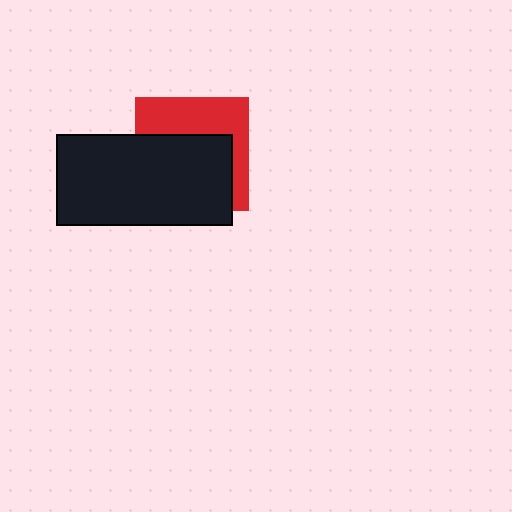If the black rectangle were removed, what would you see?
You would see the complete red square.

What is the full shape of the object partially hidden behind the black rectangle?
The partially hidden object is a red square.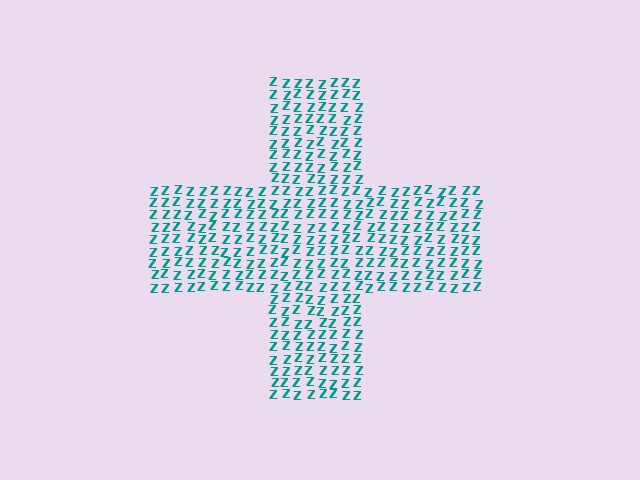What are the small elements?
The small elements are letter Z's.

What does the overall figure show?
The overall figure shows a cross.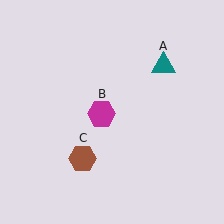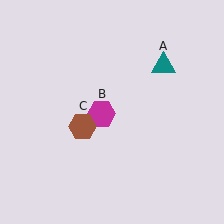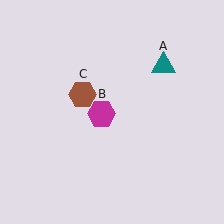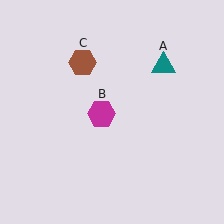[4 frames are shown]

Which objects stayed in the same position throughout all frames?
Teal triangle (object A) and magenta hexagon (object B) remained stationary.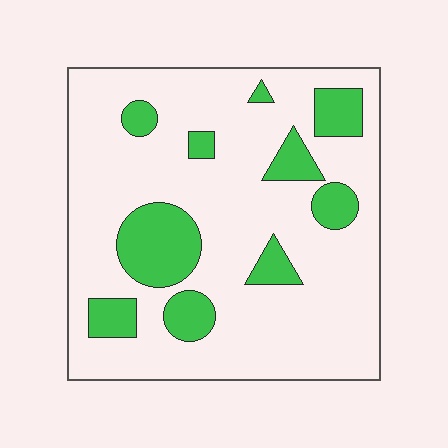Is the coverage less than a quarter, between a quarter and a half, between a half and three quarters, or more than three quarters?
Less than a quarter.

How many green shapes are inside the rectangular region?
10.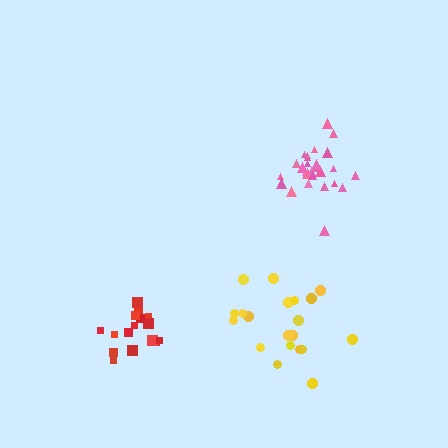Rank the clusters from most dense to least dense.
pink, red, yellow.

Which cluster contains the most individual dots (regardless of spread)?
Pink (27).